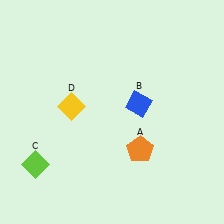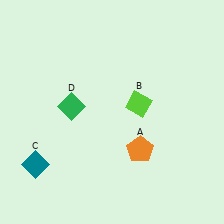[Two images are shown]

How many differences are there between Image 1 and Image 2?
There are 3 differences between the two images.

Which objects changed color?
B changed from blue to lime. C changed from lime to teal. D changed from yellow to green.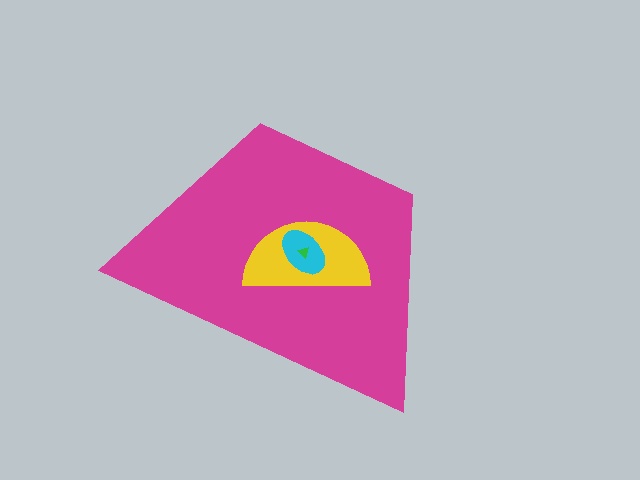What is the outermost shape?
The magenta trapezoid.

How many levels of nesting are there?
4.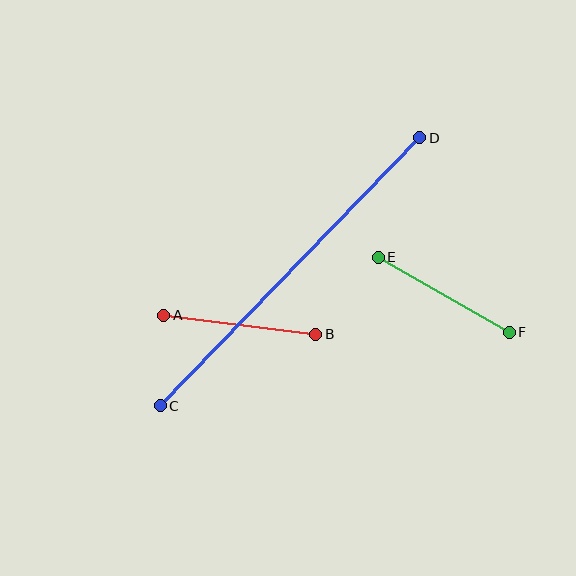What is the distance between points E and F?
The distance is approximately 151 pixels.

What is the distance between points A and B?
The distance is approximately 153 pixels.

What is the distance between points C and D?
The distance is approximately 373 pixels.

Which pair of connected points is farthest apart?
Points C and D are farthest apart.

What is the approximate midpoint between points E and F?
The midpoint is at approximately (444, 295) pixels.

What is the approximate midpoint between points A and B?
The midpoint is at approximately (240, 325) pixels.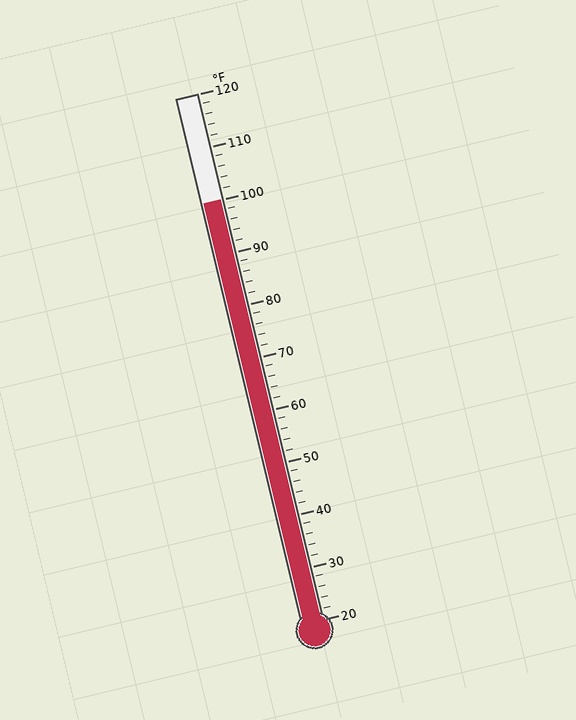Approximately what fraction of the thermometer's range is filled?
The thermometer is filled to approximately 80% of its range.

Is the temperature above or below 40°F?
The temperature is above 40°F.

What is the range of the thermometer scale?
The thermometer scale ranges from 20°F to 120°F.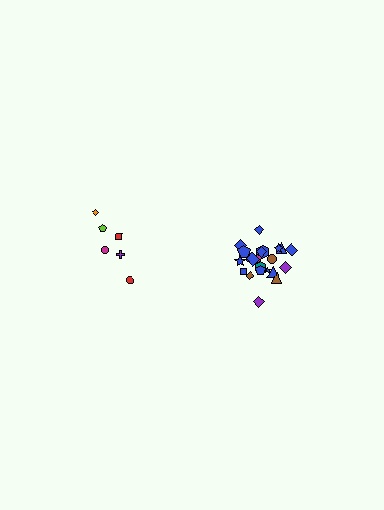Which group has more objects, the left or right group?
The right group.